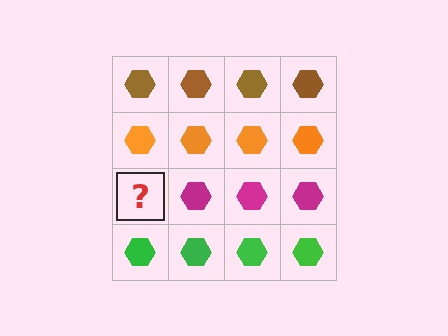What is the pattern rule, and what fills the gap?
The rule is that each row has a consistent color. The gap should be filled with a magenta hexagon.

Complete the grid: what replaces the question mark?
The question mark should be replaced with a magenta hexagon.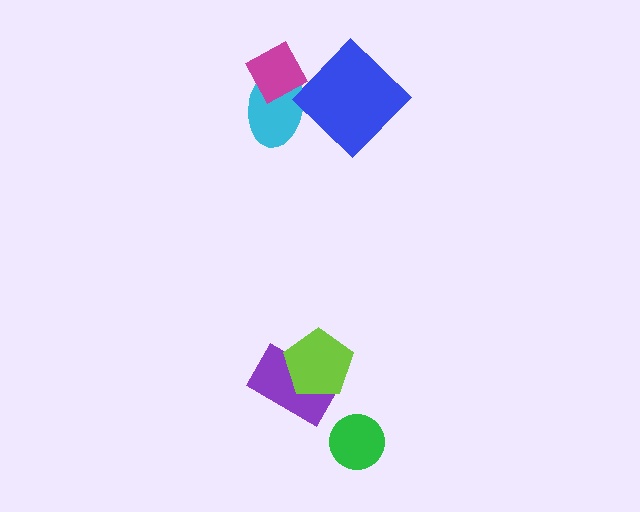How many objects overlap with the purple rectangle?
1 object overlaps with the purple rectangle.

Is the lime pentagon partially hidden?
No, no other shape covers it.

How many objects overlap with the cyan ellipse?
1 object overlaps with the cyan ellipse.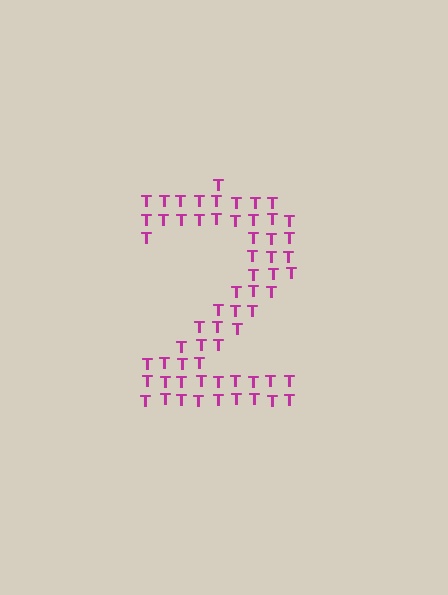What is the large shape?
The large shape is the digit 2.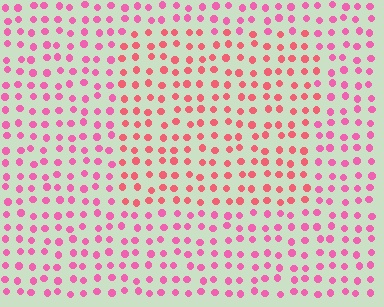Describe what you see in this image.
The image is filled with small pink elements in a uniform arrangement. A rectangle-shaped region is visible where the elements are tinted to a slightly different hue, forming a subtle color boundary.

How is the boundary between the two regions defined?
The boundary is defined purely by a slight shift in hue (about 26 degrees). Spacing, size, and orientation are identical on both sides.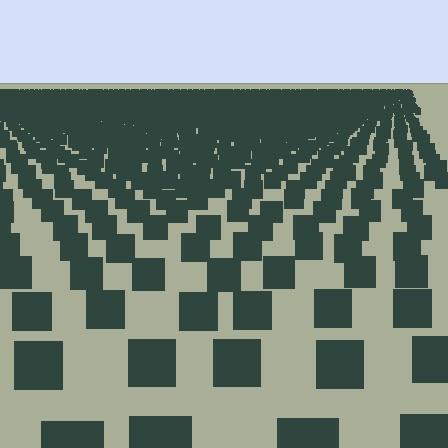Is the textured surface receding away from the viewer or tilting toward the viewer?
The surface is receding away from the viewer. Texture elements get smaller and denser toward the top.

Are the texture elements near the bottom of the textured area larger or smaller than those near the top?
Larger. Near the bottom, elements are closer to the viewer and appear at a bigger on-screen size.